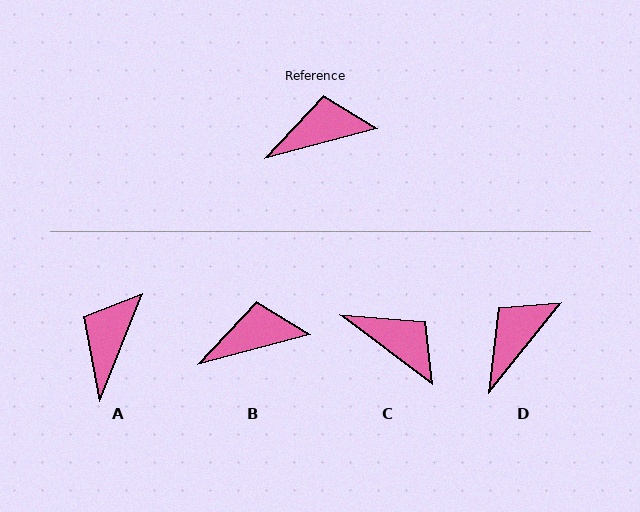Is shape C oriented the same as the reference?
No, it is off by about 52 degrees.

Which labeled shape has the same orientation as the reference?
B.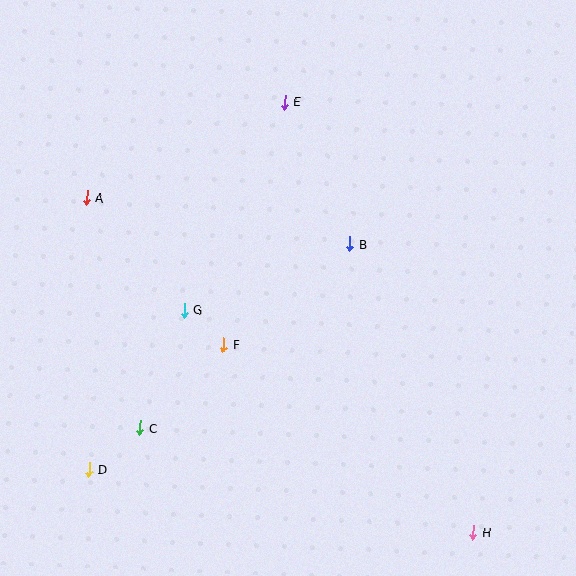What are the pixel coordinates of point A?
Point A is at (86, 198).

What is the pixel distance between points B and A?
The distance between B and A is 267 pixels.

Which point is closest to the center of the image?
Point B at (350, 244) is closest to the center.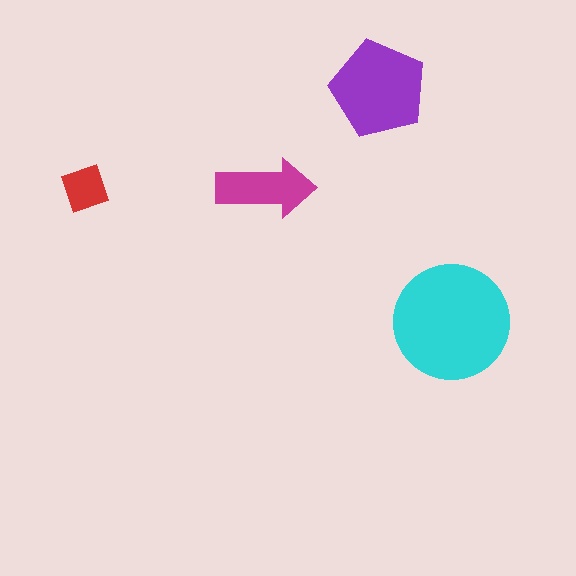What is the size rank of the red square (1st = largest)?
4th.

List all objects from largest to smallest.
The cyan circle, the purple pentagon, the magenta arrow, the red square.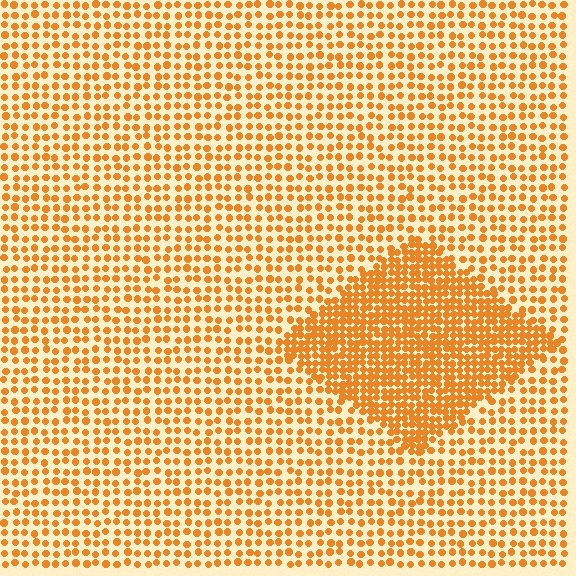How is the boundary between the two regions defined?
The boundary is defined by a change in element density (approximately 2.2x ratio). All elements are the same color, size, and shape.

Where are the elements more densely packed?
The elements are more densely packed inside the diamond boundary.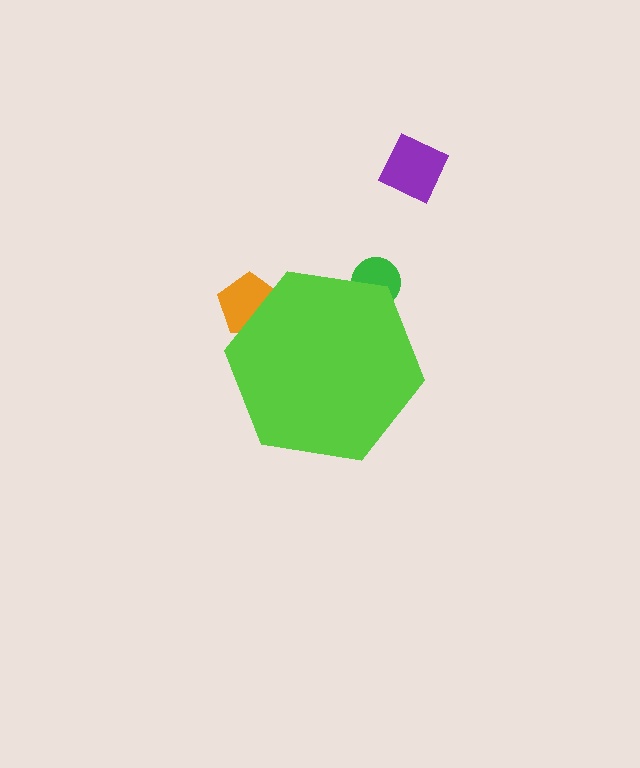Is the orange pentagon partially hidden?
Yes, the orange pentagon is partially hidden behind the lime hexagon.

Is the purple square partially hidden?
No, the purple square is fully visible.